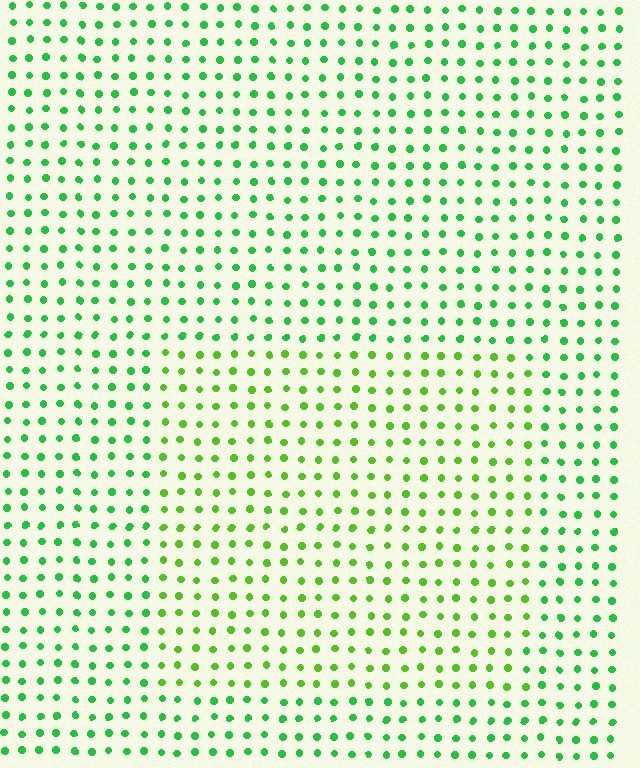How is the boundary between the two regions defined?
The boundary is defined purely by a slight shift in hue (about 30 degrees). Spacing, size, and orientation are identical on both sides.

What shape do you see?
I see a rectangle.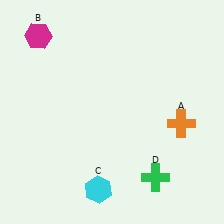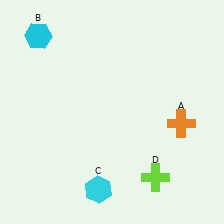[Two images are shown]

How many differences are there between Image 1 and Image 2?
There are 2 differences between the two images.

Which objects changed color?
B changed from magenta to cyan. D changed from green to lime.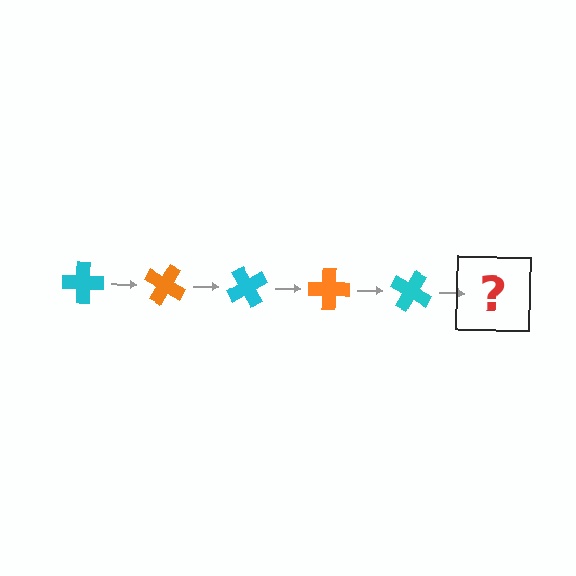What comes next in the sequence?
The next element should be an orange cross, rotated 150 degrees from the start.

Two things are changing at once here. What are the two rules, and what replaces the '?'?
The two rules are that it rotates 30 degrees each step and the color cycles through cyan and orange. The '?' should be an orange cross, rotated 150 degrees from the start.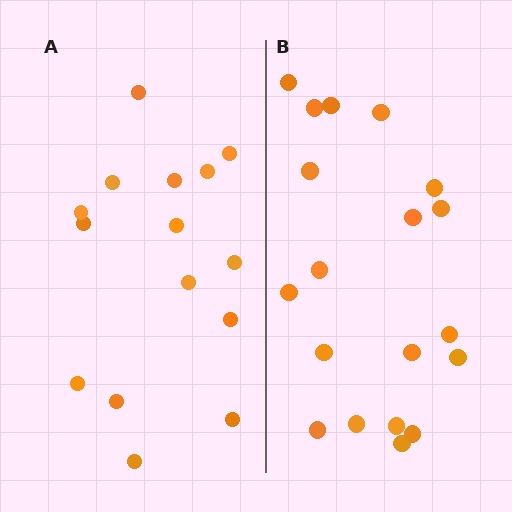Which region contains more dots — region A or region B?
Region B (the right region) has more dots.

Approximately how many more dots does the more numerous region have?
Region B has about 4 more dots than region A.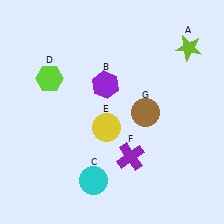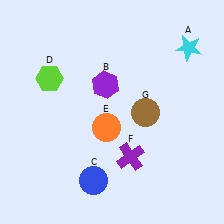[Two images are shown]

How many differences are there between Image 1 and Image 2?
There are 3 differences between the two images.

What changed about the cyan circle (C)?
In Image 1, C is cyan. In Image 2, it changed to blue.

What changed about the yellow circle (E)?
In Image 1, E is yellow. In Image 2, it changed to orange.